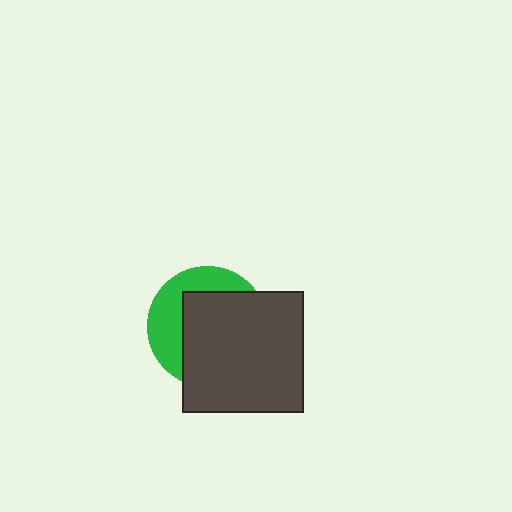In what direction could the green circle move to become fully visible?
The green circle could move toward the upper-left. That would shift it out from behind the dark gray square entirely.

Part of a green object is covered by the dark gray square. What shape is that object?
It is a circle.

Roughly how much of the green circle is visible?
A small part of it is visible (roughly 37%).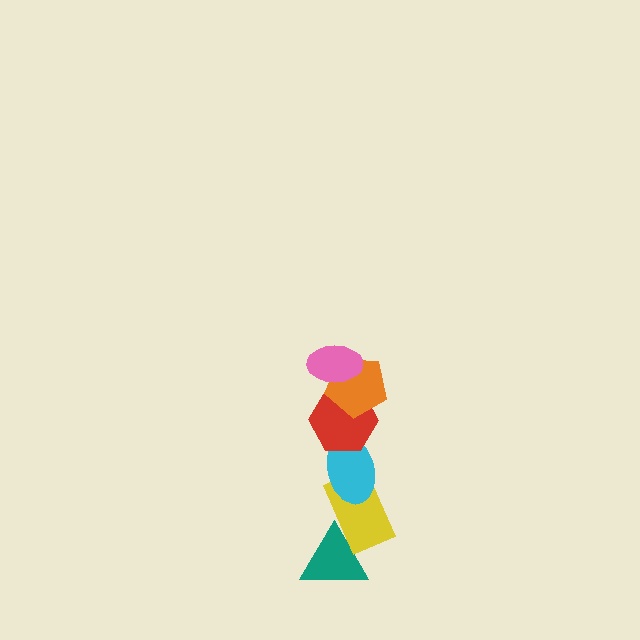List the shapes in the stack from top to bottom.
From top to bottom: the pink ellipse, the orange pentagon, the red hexagon, the cyan ellipse, the yellow rectangle, the teal triangle.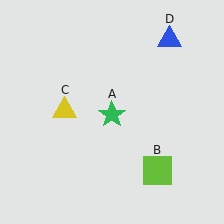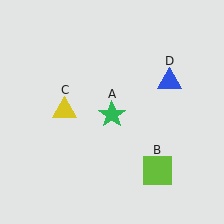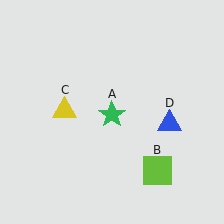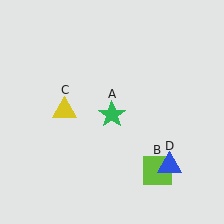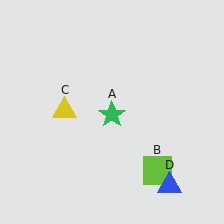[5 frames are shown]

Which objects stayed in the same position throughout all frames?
Green star (object A) and lime square (object B) and yellow triangle (object C) remained stationary.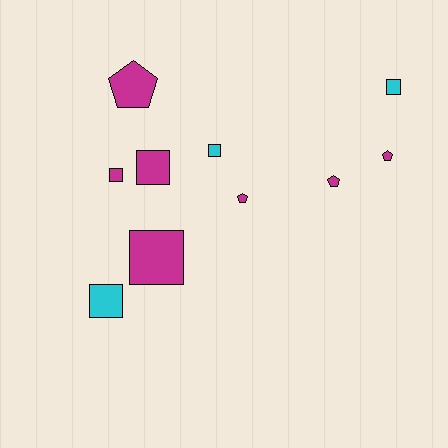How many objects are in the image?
There are 10 objects.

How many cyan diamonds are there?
There are no cyan diamonds.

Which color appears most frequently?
Magenta, with 7 objects.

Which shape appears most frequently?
Square, with 6 objects.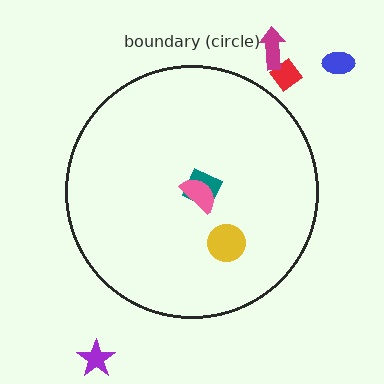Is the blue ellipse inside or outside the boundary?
Outside.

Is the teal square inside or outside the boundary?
Inside.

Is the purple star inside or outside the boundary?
Outside.